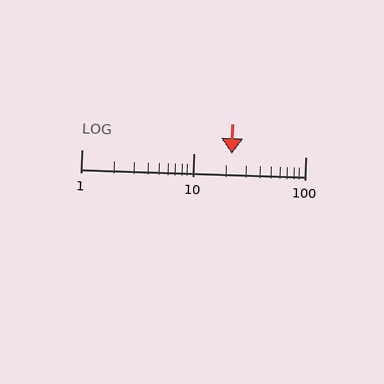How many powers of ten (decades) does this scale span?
The scale spans 2 decades, from 1 to 100.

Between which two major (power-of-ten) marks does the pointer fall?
The pointer is between 10 and 100.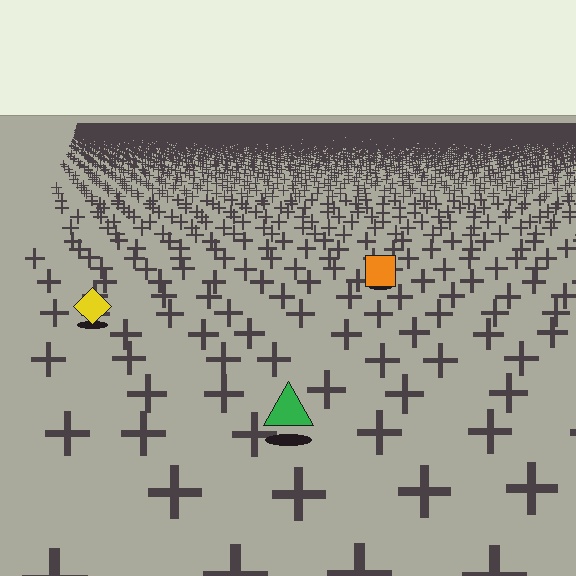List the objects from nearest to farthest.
From nearest to farthest: the green triangle, the yellow diamond, the orange square.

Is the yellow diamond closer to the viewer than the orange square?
Yes. The yellow diamond is closer — you can tell from the texture gradient: the ground texture is coarser near it.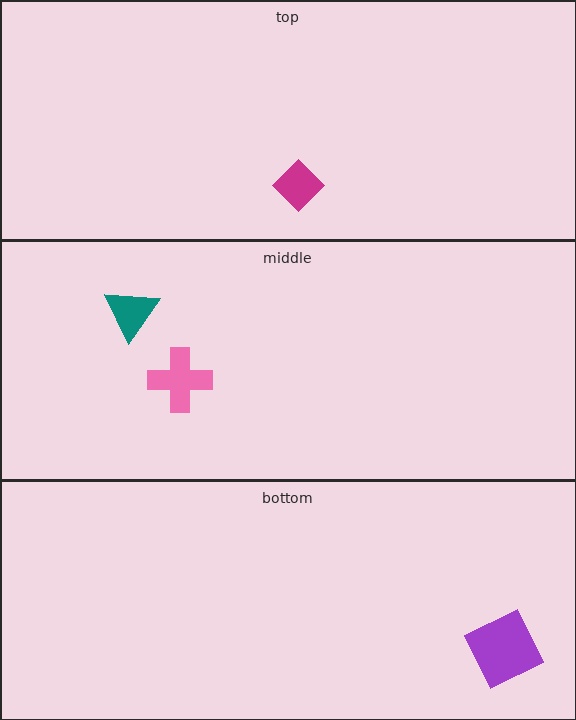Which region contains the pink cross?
The middle region.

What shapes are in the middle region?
The teal triangle, the pink cross.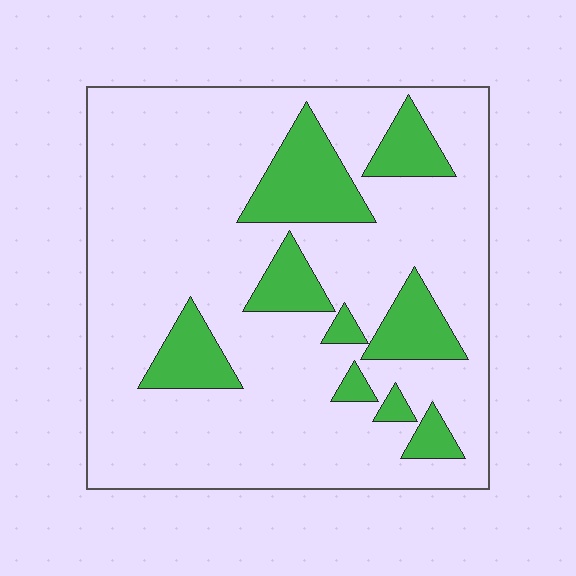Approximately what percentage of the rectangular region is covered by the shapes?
Approximately 20%.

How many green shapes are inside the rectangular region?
9.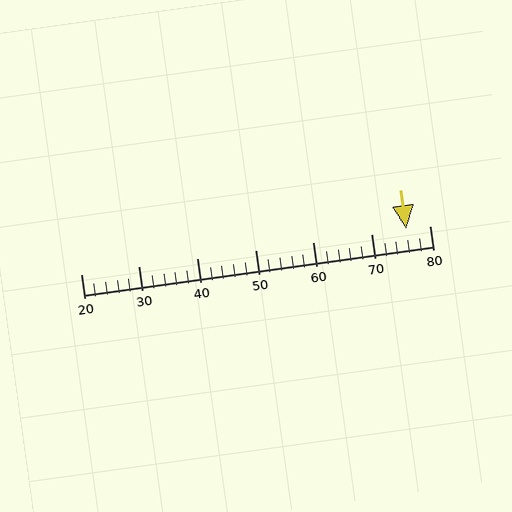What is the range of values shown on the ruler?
The ruler shows values from 20 to 80.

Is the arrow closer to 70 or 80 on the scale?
The arrow is closer to 80.